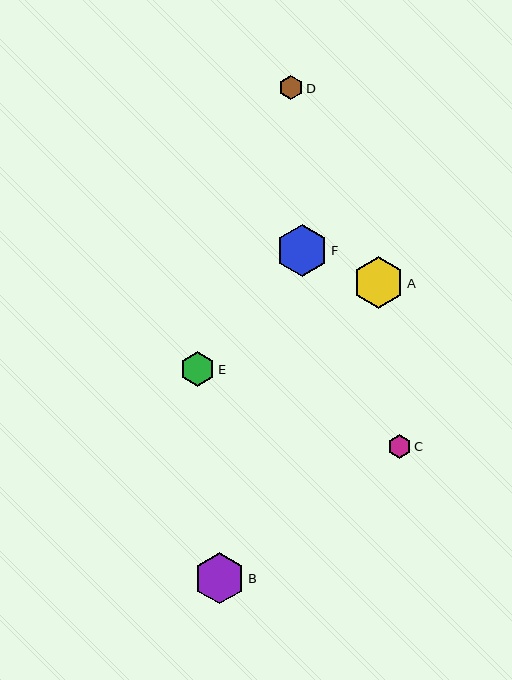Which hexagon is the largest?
Hexagon F is the largest with a size of approximately 52 pixels.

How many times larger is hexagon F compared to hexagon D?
Hexagon F is approximately 2.1 times the size of hexagon D.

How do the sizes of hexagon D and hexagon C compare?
Hexagon D and hexagon C are approximately the same size.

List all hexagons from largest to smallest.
From largest to smallest: F, A, B, E, D, C.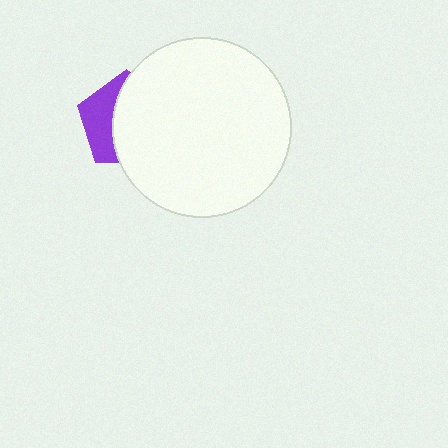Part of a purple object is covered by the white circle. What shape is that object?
It is a pentagon.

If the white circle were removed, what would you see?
You would see the complete purple pentagon.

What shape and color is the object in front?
The object in front is a white circle.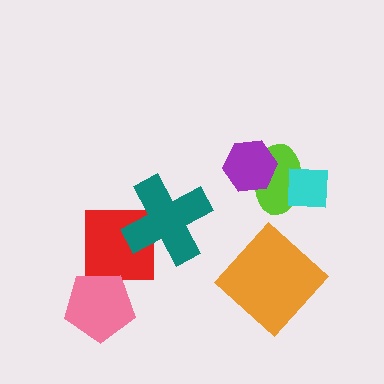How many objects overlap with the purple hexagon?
1 object overlaps with the purple hexagon.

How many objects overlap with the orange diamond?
0 objects overlap with the orange diamond.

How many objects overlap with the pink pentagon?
0 objects overlap with the pink pentagon.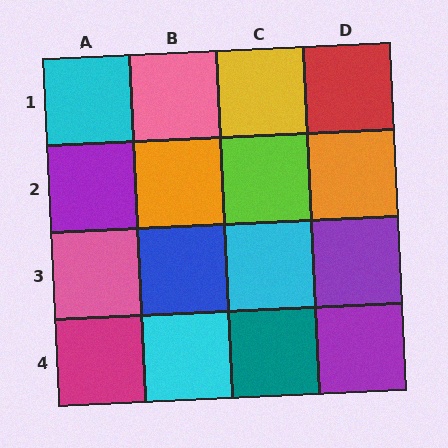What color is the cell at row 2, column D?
Orange.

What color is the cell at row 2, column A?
Purple.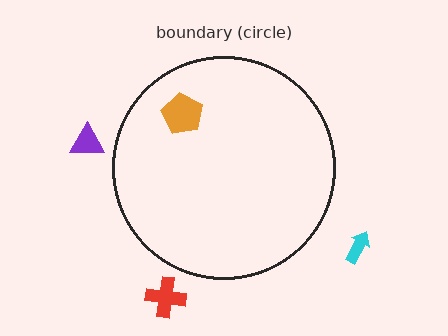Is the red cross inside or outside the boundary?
Outside.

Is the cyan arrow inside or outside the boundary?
Outside.